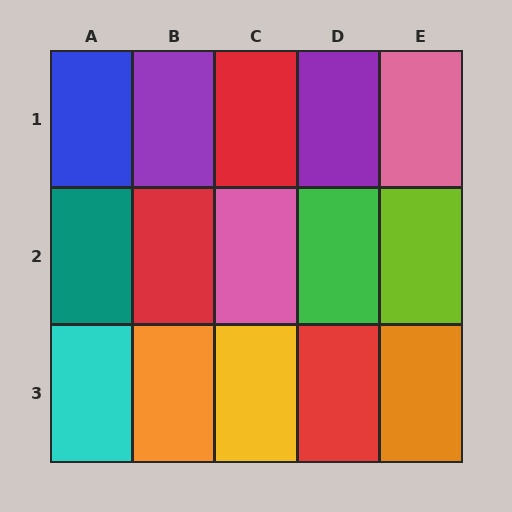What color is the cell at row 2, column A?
Teal.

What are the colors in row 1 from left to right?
Blue, purple, red, purple, pink.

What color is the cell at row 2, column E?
Lime.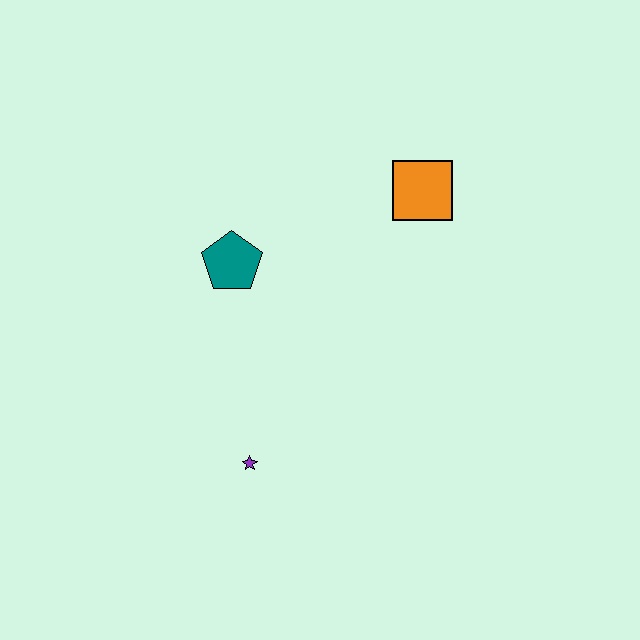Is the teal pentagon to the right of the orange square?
No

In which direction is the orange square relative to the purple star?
The orange square is above the purple star.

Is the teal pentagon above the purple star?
Yes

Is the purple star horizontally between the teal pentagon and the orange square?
Yes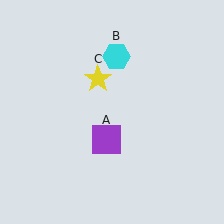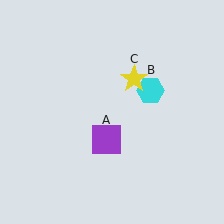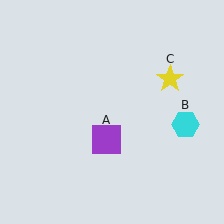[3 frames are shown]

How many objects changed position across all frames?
2 objects changed position: cyan hexagon (object B), yellow star (object C).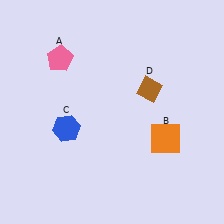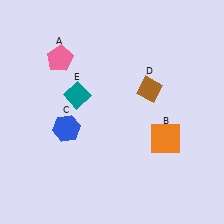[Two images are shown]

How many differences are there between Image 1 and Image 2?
There is 1 difference between the two images.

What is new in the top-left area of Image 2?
A teal diamond (E) was added in the top-left area of Image 2.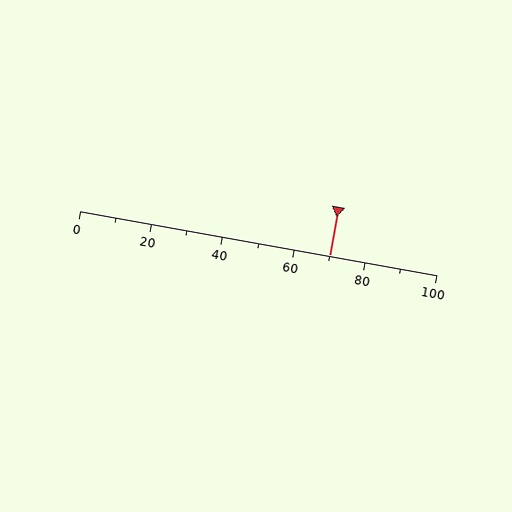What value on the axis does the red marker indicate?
The marker indicates approximately 70.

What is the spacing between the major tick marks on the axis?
The major ticks are spaced 20 apart.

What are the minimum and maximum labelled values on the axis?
The axis runs from 0 to 100.